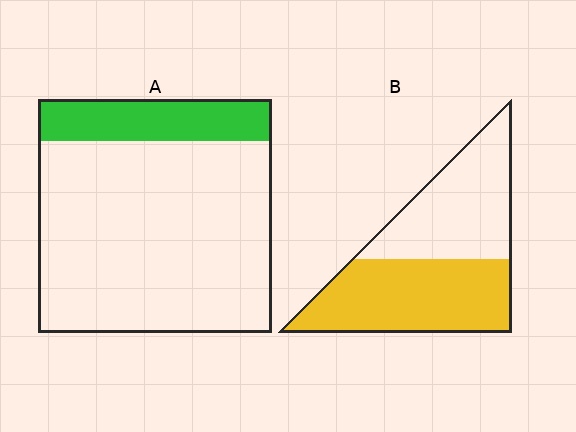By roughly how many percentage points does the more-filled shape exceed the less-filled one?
By roughly 35 percentage points (B over A).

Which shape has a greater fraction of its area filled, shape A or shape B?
Shape B.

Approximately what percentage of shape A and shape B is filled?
A is approximately 20% and B is approximately 55%.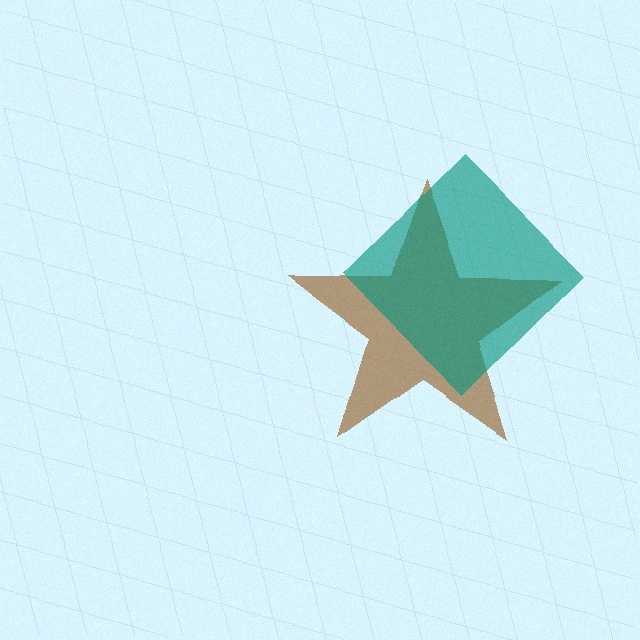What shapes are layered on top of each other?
The layered shapes are: a brown star, a teal diamond.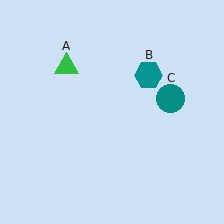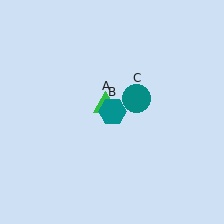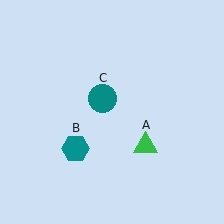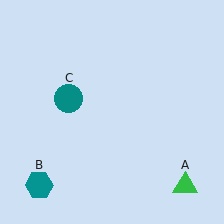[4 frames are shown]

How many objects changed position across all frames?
3 objects changed position: green triangle (object A), teal hexagon (object B), teal circle (object C).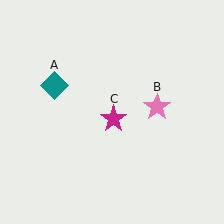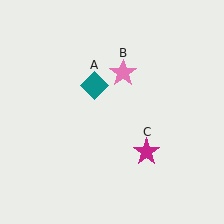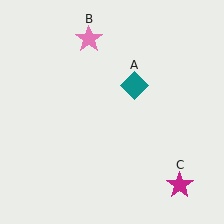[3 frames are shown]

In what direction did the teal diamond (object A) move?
The teal diamond (object A) moved right.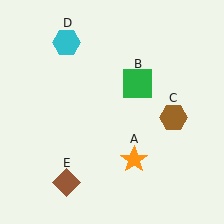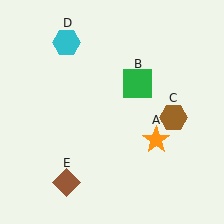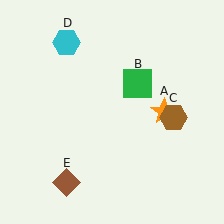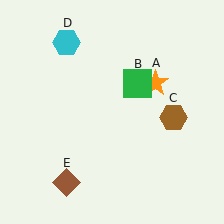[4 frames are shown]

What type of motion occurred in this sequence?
The orange star (object A) rotated counterclockwise around the center of the scene.